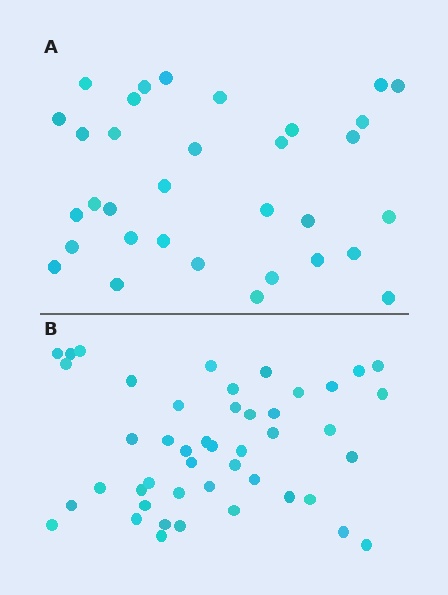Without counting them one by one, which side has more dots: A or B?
Region B (the bottom region) has more dots.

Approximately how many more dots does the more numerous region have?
Region B has approximately 15 more dots than region A.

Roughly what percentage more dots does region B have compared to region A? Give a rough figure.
About 40% more.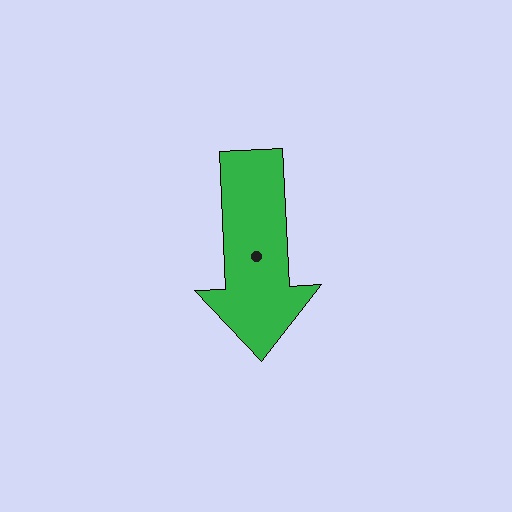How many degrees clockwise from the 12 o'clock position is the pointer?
Approximately 177 degrees.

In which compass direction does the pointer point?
South.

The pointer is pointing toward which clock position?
Roughly 6 o'clock.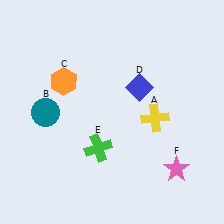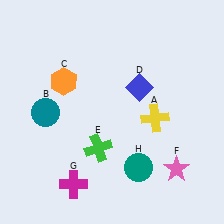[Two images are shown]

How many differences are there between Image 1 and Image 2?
There are 2 differences between the two images.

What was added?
A magenta cross (G), a teal circle (H) were added in Image 2.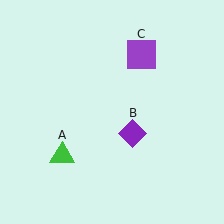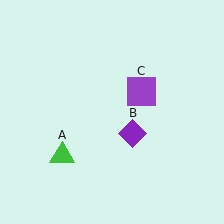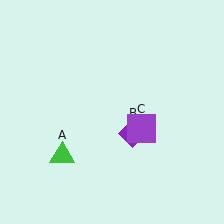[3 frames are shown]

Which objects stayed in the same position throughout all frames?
Green triangle (object A) and purple diamond (object B) remained stationary.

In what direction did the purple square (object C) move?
The purple square (object C) moved down.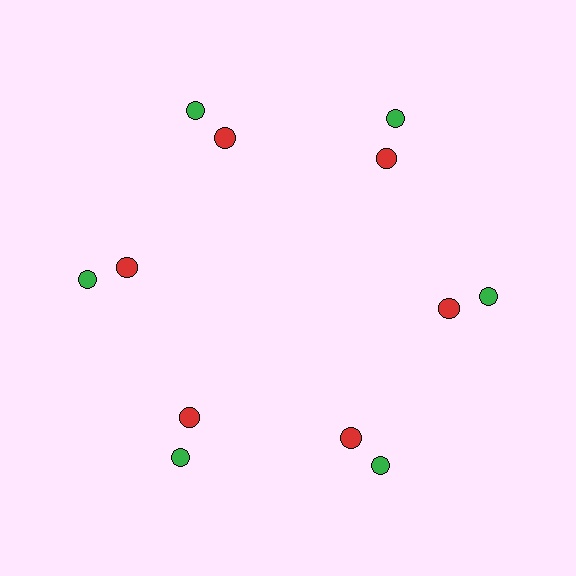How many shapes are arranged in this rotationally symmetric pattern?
There are 12 shapes, arranged in 6 groups of 2.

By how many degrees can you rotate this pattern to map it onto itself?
The pattern maps onto itself every 60 degrees of rotation.